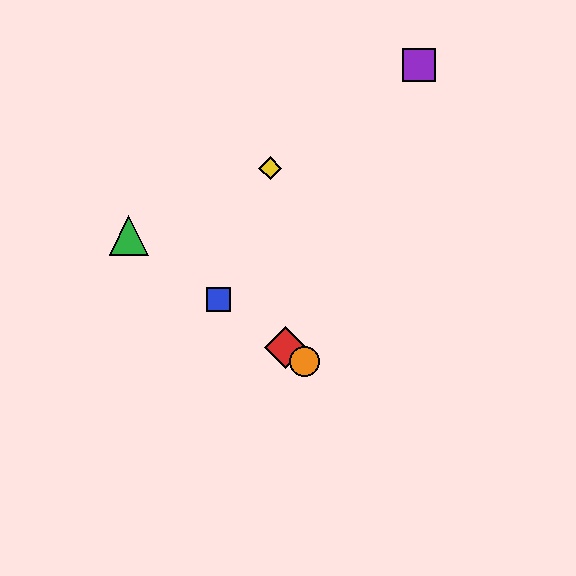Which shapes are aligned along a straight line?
The red diamond, the blue square, the green triangle, the orange circle are aligned along a straight line.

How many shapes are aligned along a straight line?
4 shapes (the red diamond, the blue square, the green triangle, the orange circle) are aligned along a straight line.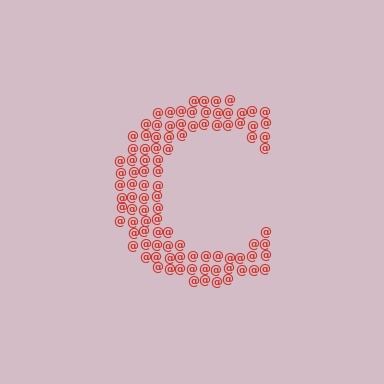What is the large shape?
The large shape is the letter C.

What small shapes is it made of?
It is made of small at signs.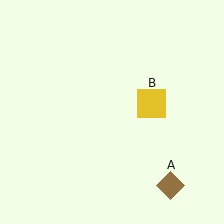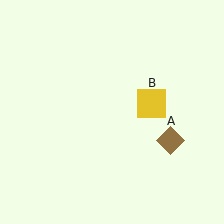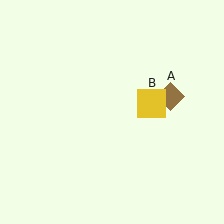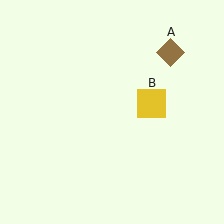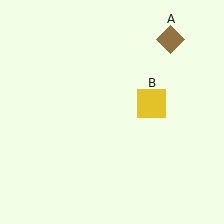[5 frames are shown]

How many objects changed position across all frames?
1 object changed position: brown diamond (object A).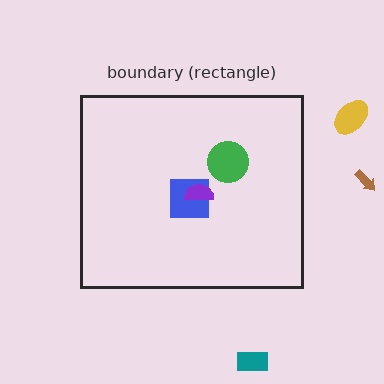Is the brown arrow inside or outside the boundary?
Outside.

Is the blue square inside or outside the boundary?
Inside.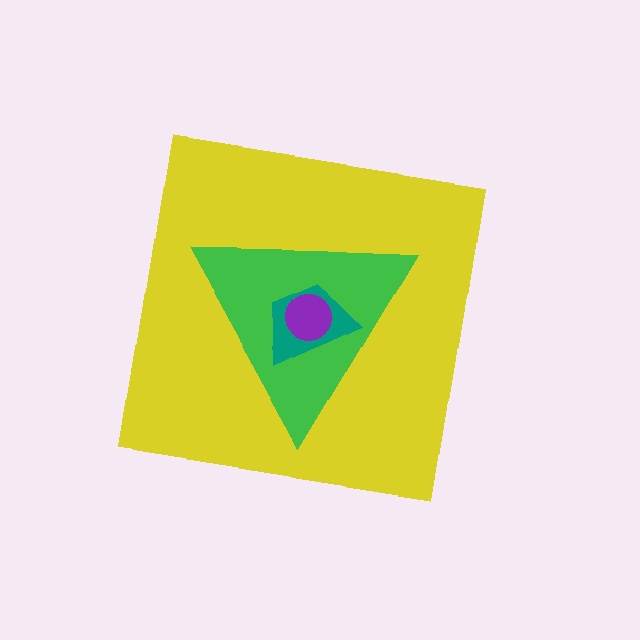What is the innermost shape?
The purple circle.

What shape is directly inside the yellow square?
The green triangle.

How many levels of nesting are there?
4.